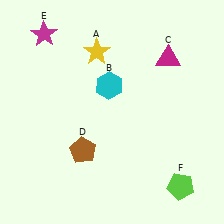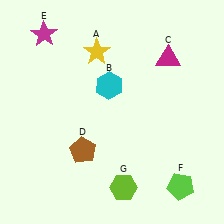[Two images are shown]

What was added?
A lime hexagon (G) was added in Image 2.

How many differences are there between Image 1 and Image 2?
There is 1 difference between the two images.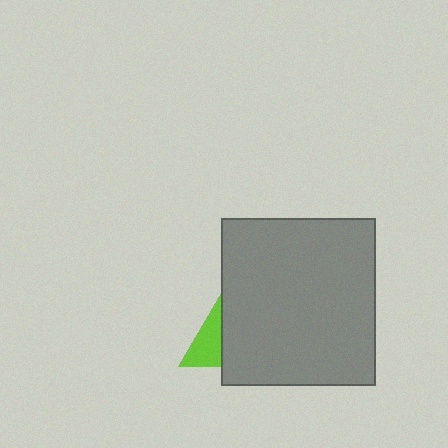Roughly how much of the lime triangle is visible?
About half of it is visible (roughly 48%).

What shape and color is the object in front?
The object in front is a gray rectangle.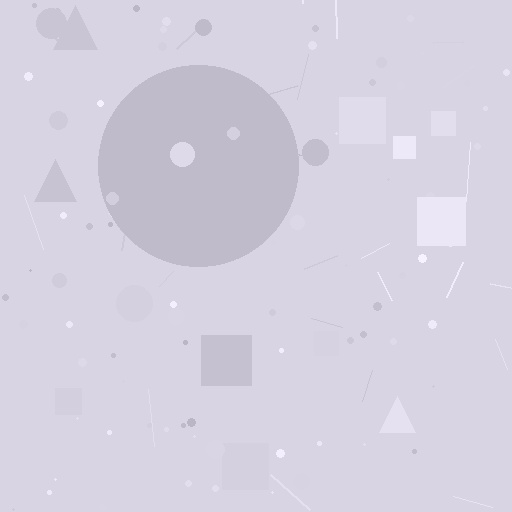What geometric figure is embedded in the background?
A circle is embedded in the background.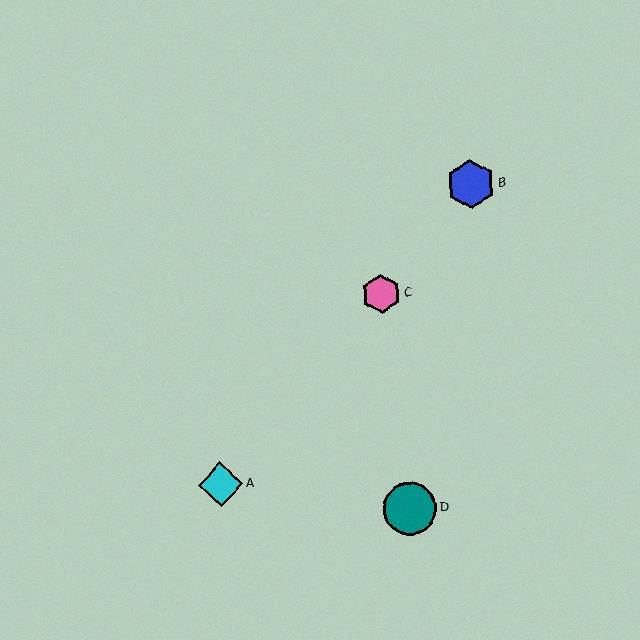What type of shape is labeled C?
Shape C is a pink hexagon.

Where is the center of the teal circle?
The center of the teal circle is at (410, 509).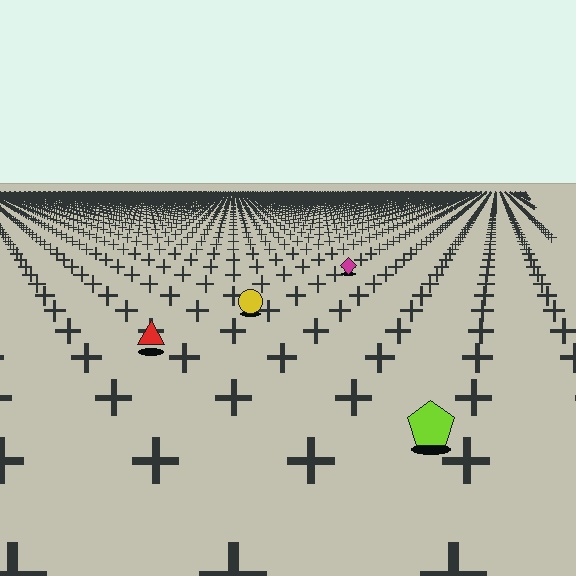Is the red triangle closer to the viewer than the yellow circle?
Yes. The red triangle is closer — you can tell from the texture gradient: the ground texture is coarser near it.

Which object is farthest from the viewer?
The magenta diamond is farthest from the viewer. It appears smaller and the ground texture around it is denser.